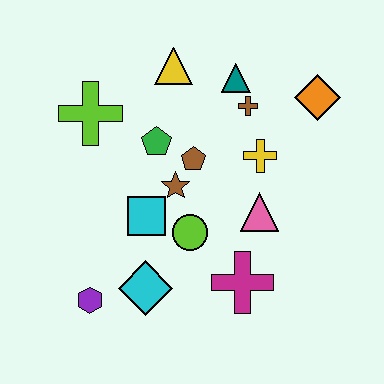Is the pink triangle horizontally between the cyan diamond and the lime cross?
No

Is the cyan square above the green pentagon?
No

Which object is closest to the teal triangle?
The brown cross is closest to the teal triangle.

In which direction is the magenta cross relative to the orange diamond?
The magenta cross is below the orange diamond.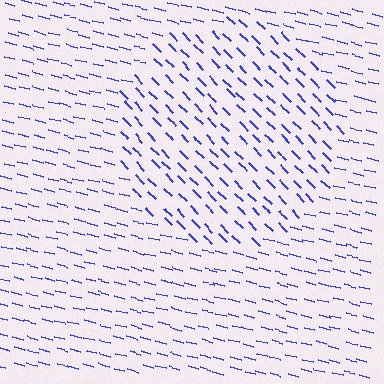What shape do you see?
I see a circle.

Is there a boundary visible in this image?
Yes, there is a texture boundary formed by a change in line orientation.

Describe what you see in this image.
The image is filled with small blue line segments. A circle region in the image has lines oriented differently from the surrounding lines, creating a visible texture boundary.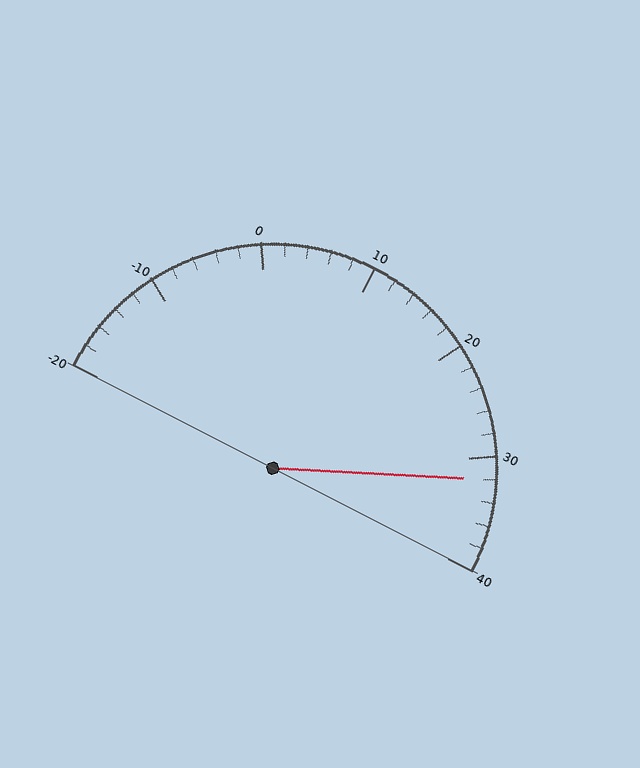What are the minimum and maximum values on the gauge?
The gauge ranges from -20 to 40.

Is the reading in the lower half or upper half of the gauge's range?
The reading is in the upper half of the range (-20 to 40).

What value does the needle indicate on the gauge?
The needle indicates approximately 32.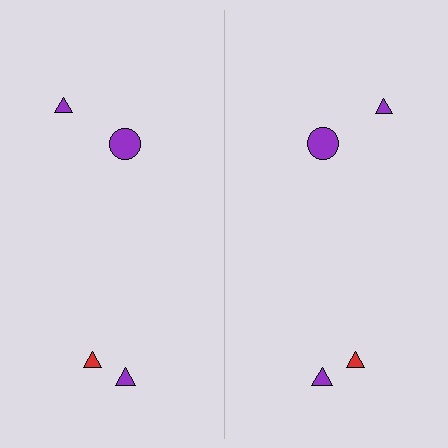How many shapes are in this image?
There are 8 shapes in this image.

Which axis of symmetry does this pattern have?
The pattern has a vertical axis of symmetry running through the center of the image.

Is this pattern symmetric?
Yes, this pattern has bilateral (reflection) symmetry.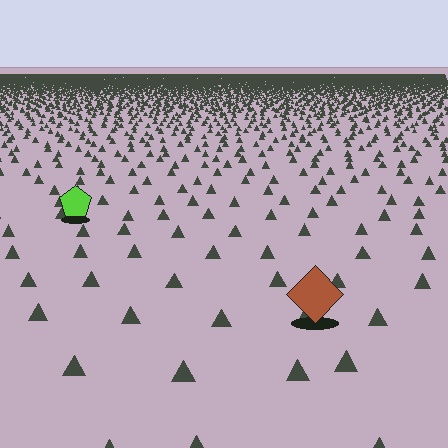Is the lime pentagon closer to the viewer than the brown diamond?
No. The brown diamond is closer — you can tell from the texture gradient: the ground texture is coarser near it.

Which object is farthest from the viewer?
The lime pentagon is farthest from the viewer. It appears smaller and the ground texture around it is denser.